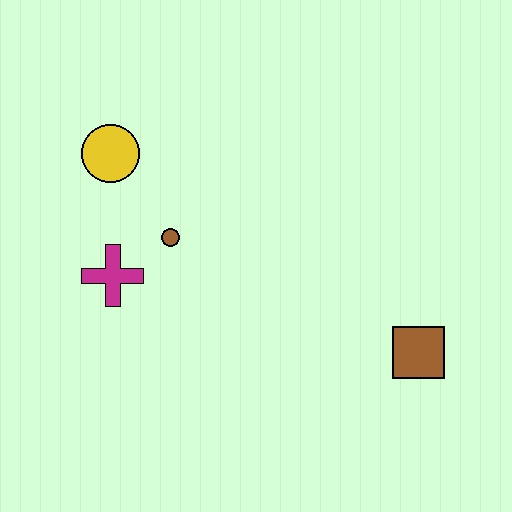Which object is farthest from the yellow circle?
The brown square is farthest from the yellow circle.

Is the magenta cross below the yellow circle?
Yes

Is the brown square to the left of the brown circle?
No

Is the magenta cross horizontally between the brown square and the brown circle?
No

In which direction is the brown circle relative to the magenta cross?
The brown circle is to the right of the magenta cross.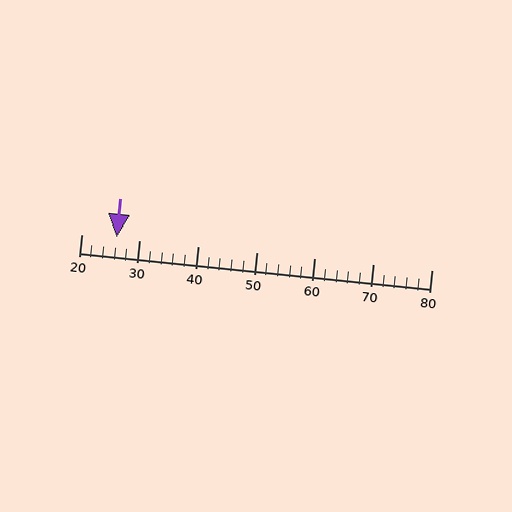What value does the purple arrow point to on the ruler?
The purple arrow points to approximately 26.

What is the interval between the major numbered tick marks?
The major tick marks are spaced 10 units apart.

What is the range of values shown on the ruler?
The ruler shows values from 20 to 80.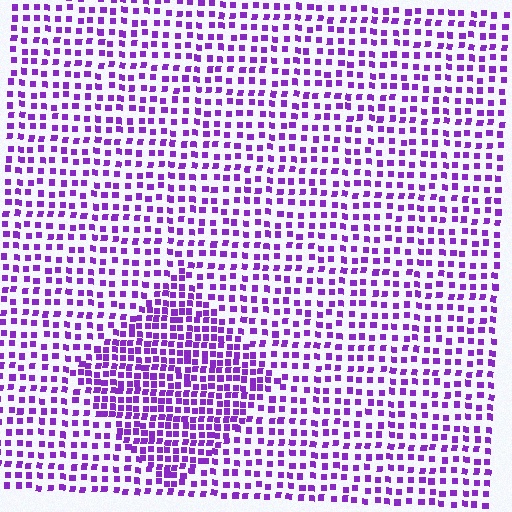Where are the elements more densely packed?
The elements are more densely packed inside the diamond boundary.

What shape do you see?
I see a diamond.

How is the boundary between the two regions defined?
The boundary is defined by a change in element density (approximately 1.8x ratio). All elements are the same color, size, and shape.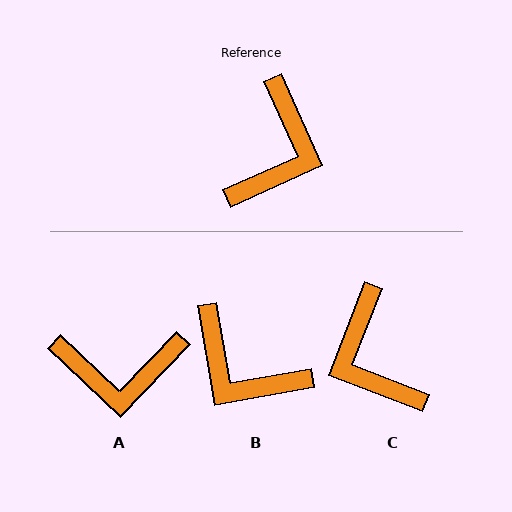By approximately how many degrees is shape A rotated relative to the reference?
Approximately 68 degrees clockwise.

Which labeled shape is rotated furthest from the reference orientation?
C, about 135 degrees away.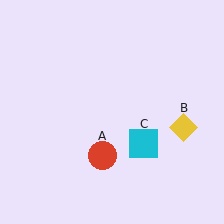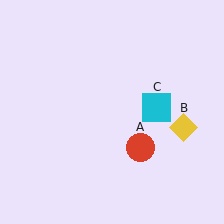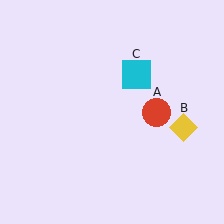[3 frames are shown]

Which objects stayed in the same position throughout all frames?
Yellow diamond (object B) remained stationary.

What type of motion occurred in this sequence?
The red circle (object A), cyan square (object C) rotated counterclockwise around the center of the scene.